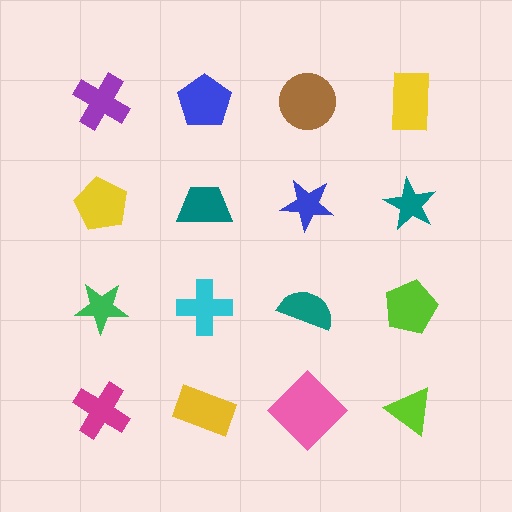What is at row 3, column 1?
A green star.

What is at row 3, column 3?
A teal semicircle.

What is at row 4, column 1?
A magenta cross.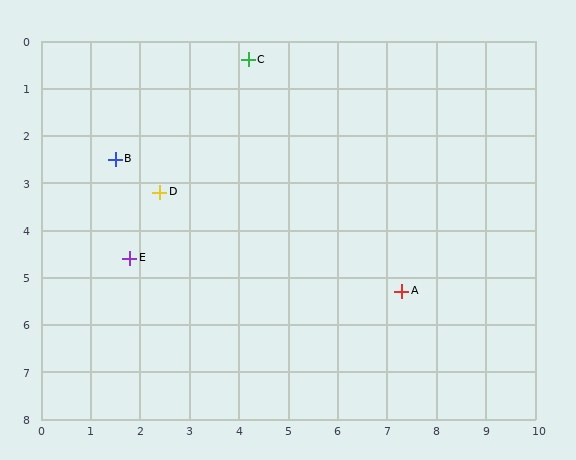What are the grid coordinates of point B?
Point B is at approximately (1.5, 2.5).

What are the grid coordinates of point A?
Point A is at approximately (7.3, 5.3).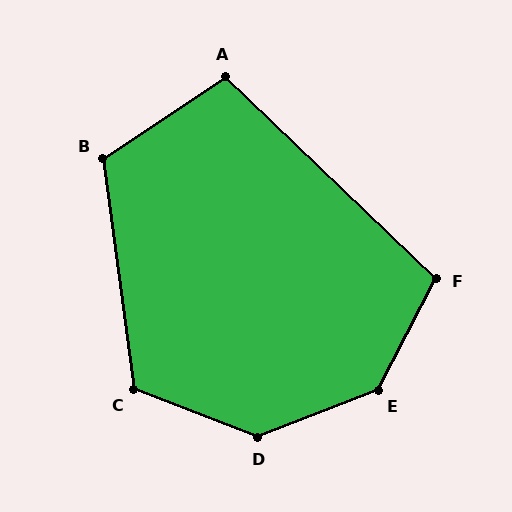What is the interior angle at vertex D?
Approximately 138 degrees (obtuse).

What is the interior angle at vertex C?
Approximately 118 degrees (obtuse).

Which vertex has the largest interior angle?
E, at approximately 139 degrees.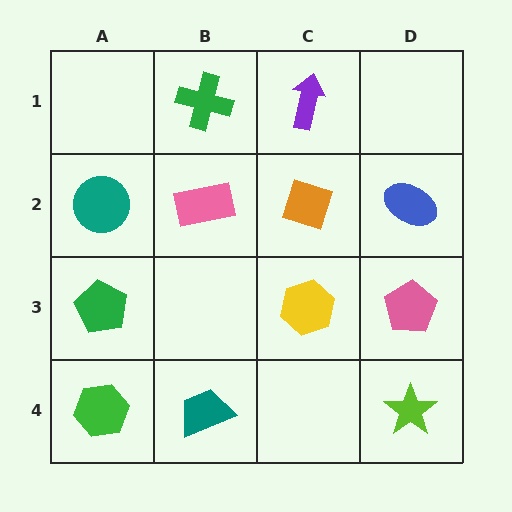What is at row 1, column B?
A green cross.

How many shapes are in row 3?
3 shapes.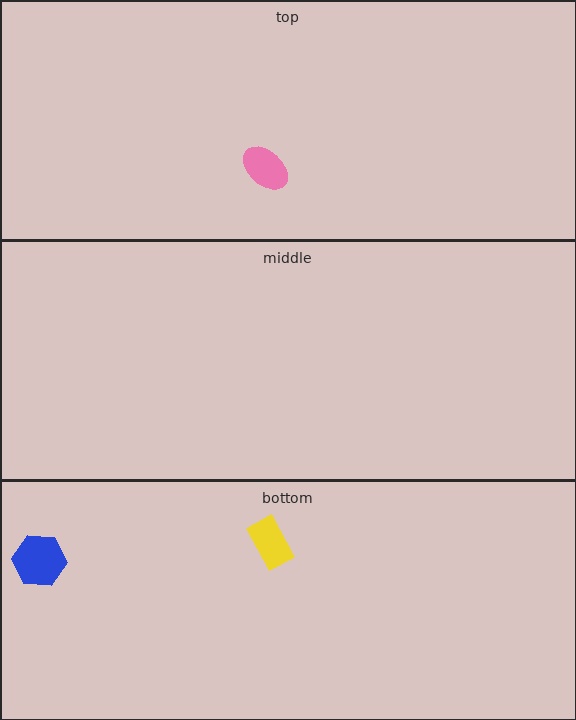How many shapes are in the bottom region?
2.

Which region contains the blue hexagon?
The bottom region.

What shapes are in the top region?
The pink ellipse.